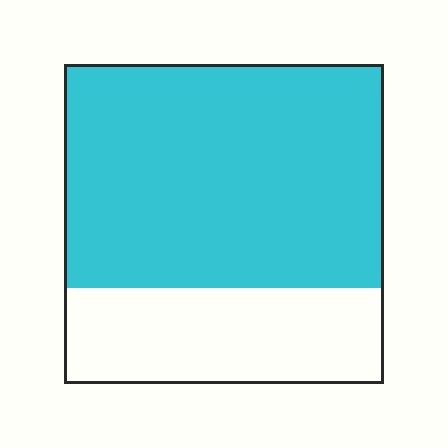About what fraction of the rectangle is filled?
About two thirds (2/3).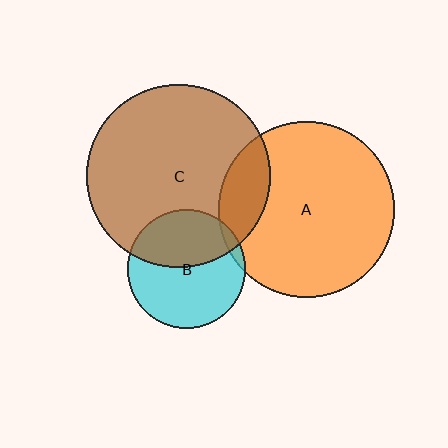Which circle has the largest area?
Circle C (brown).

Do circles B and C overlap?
Yes.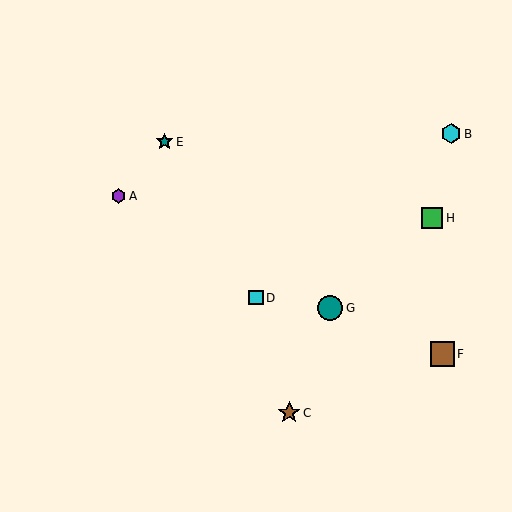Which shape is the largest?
The teal circle (labeled G) is the largest.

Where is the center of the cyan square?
The center of the cyan square is at (256, 298).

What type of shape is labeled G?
Shape G is a teal circle.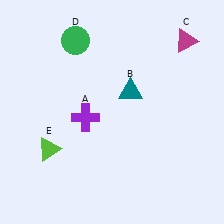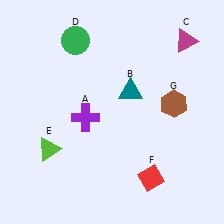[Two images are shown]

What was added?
A red diamond (F), a brown hexagon (G) were added in Image 2.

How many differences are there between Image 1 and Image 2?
There are 2 differences between the two images.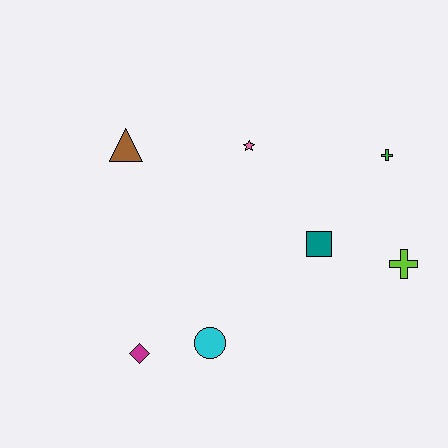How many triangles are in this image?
There is 1 triangle.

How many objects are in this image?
There are 7 objects.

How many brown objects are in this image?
There is 1 brown object.